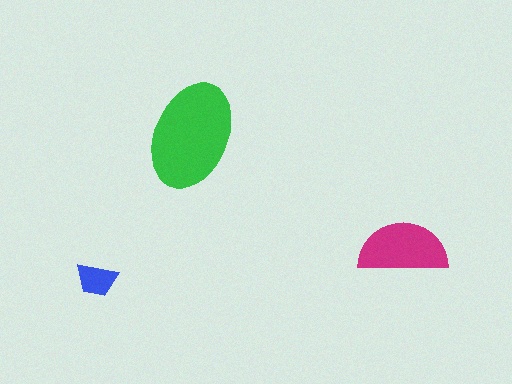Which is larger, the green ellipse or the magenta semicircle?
The green ellipse.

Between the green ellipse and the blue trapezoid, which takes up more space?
The green ellipse.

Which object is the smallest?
The blue trapezoid.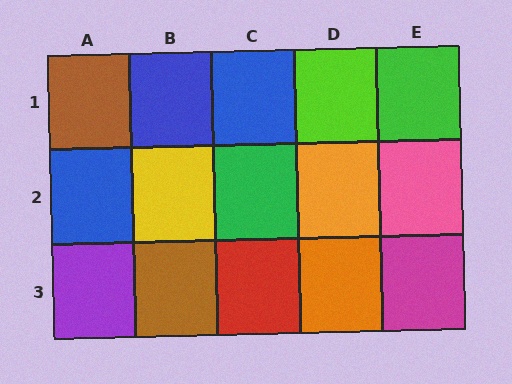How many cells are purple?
1 cell is purple.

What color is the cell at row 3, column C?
Red.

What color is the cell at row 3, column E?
Magenta.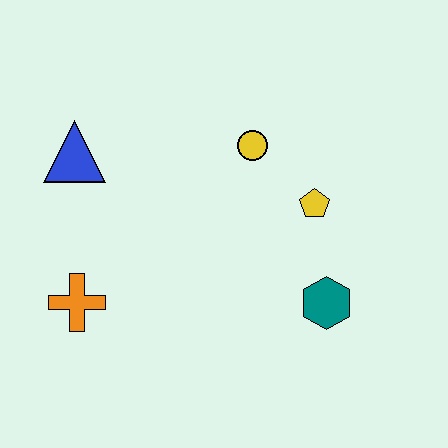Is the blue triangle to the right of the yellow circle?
No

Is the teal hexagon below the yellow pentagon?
Yes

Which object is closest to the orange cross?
The blue triangle is closest to the orange cross.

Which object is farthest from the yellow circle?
The orange cross is farthest from the yellow circle.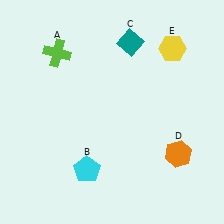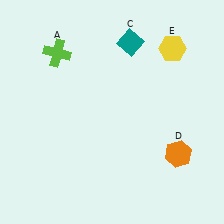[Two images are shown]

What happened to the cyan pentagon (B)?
The cyan pentagon (B) was removed in Image 2. It was in the bottom-left area of Image 1.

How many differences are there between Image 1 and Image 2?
There is 1 difference between the two images.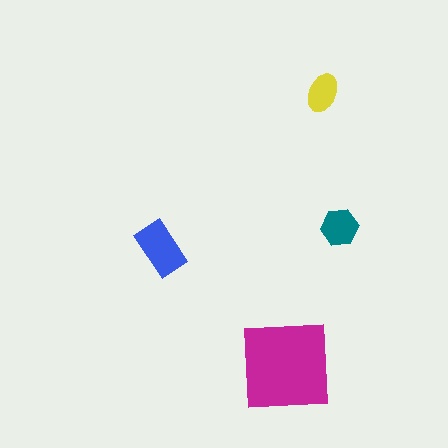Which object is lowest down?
The magenta square is bottommost.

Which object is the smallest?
The yellow ellipse.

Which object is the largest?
The magenta square.